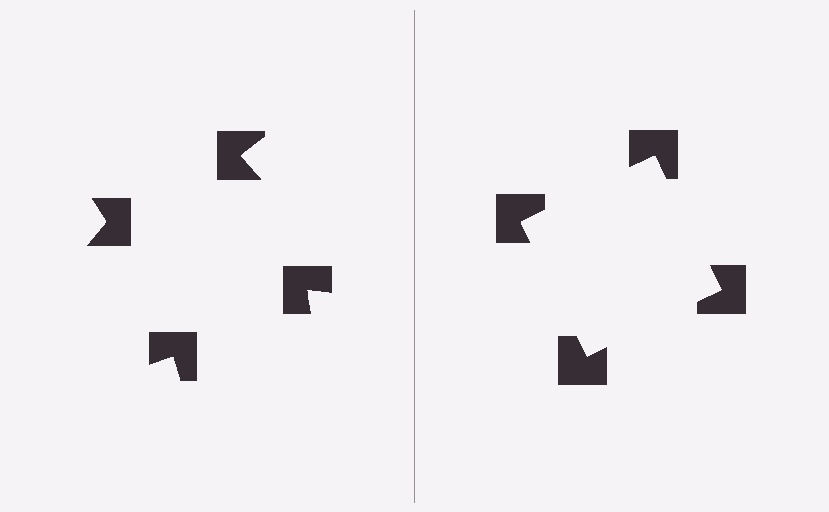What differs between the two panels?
The notched squares are positioned identically on both sides; only the wedge orientations differ. On the right they align to a square; on the left they are misaligned.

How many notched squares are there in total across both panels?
8 — 4 on each side.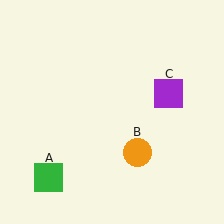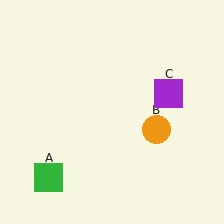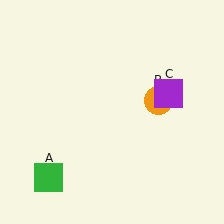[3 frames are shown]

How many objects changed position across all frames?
1 object changed position: orange circle (object B).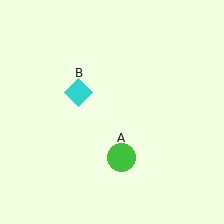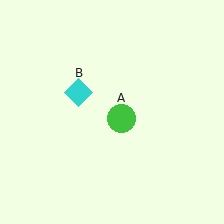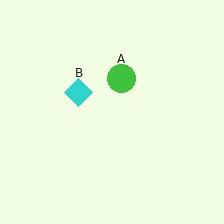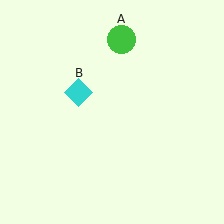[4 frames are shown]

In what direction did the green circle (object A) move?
The green circle (object A) moved up.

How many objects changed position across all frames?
1 object changed position: green circle (object A).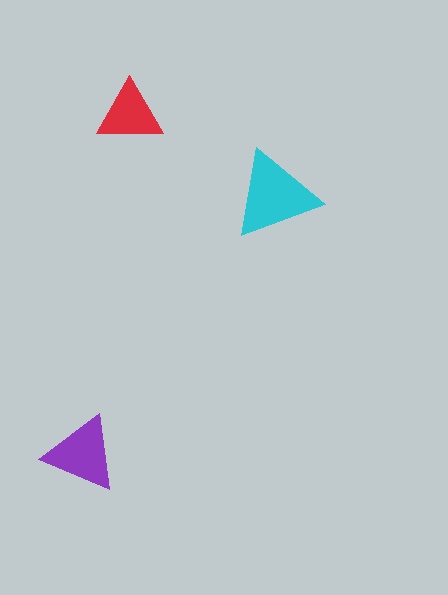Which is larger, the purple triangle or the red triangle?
The purple one.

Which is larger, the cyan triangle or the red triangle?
The cyan one.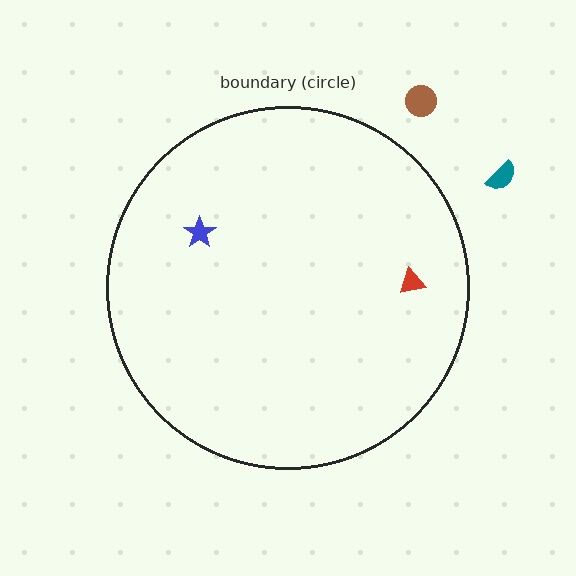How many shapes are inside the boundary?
2 inside, 2 outside.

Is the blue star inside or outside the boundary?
Inside.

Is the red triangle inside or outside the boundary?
Inside.